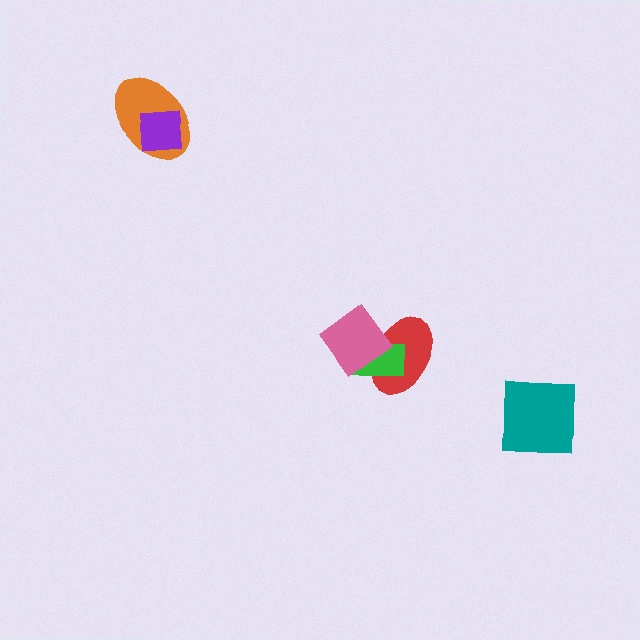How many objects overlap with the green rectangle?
2 objects overlap with the green rectangle.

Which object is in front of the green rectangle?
The pink diamond is in front of the green rectangle.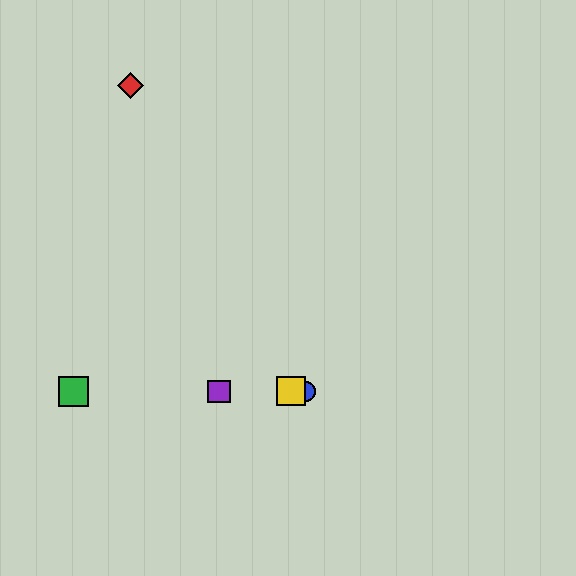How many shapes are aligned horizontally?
4 shapes (the blue circle, the green square, the yellow square, the purple square) are aligned horizontally.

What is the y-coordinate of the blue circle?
The blue circle is at y≈391.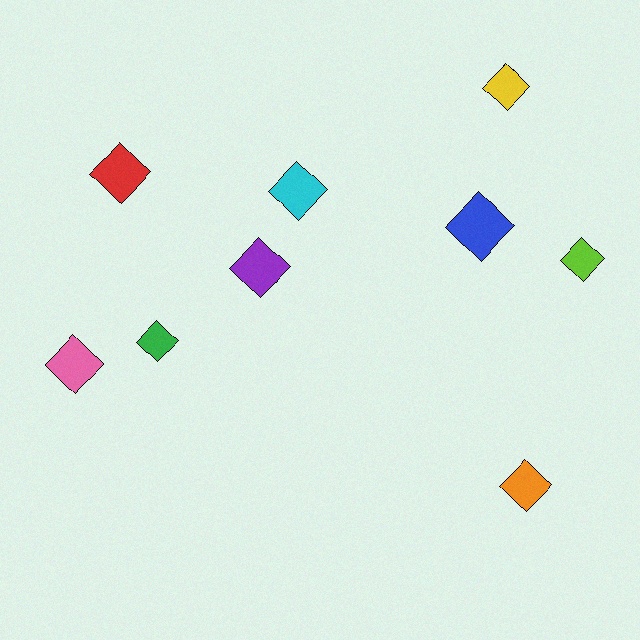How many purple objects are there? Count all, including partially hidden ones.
There is 1 purple object.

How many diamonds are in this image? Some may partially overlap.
There are 9 diamonds.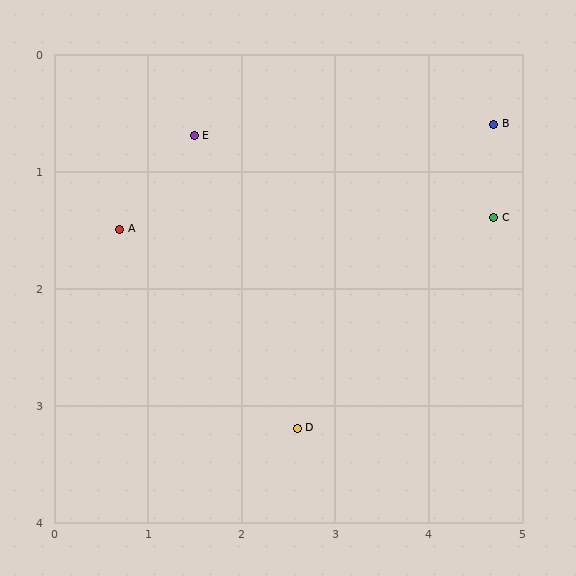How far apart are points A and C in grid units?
Points A and C are about 4.0 grid units apart.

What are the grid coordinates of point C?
Point C is at approximately (4.7, 1.4).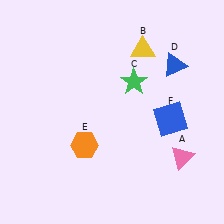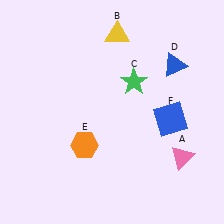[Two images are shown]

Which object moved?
The yellow triangle (B) moved left.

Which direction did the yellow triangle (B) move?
The yellow triangle (B) moved left.